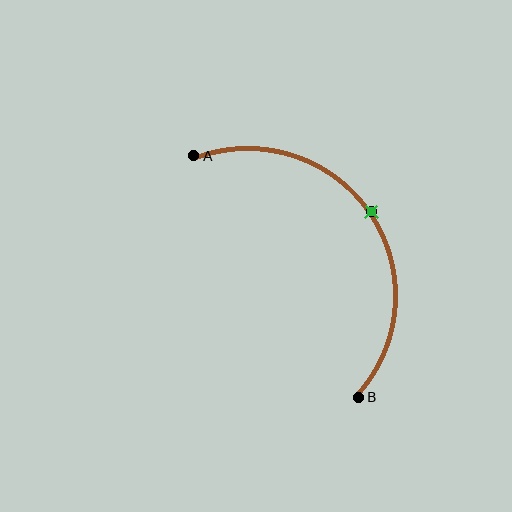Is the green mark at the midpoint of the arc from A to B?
Yes. The green mark lies on the arc at equal arc-length from both A and B — it is the arc midpoint.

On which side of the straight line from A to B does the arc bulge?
The arc bulges above and to the right of the straight line connecting A and B.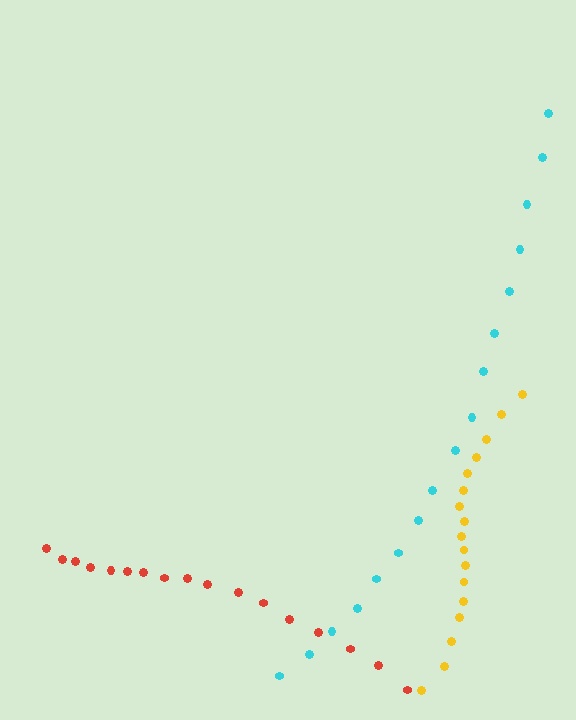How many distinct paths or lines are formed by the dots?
There are 3 distinct paths.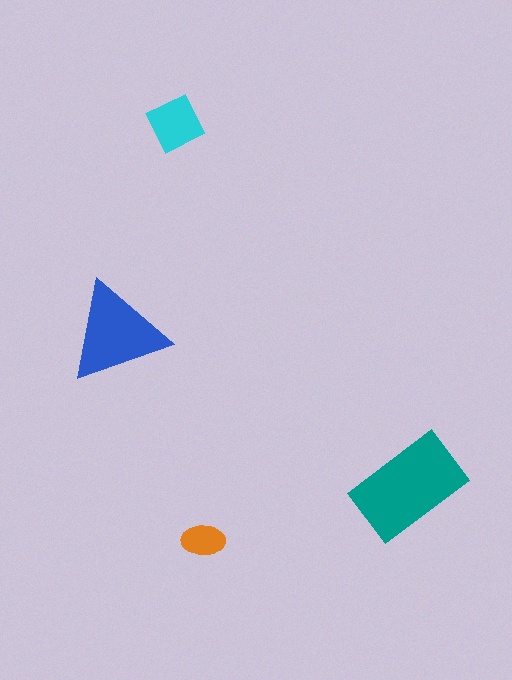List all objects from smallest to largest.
The orange ellipse, the cyan diamond, the blue triangle, the teal rectangle.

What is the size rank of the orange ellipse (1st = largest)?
4th.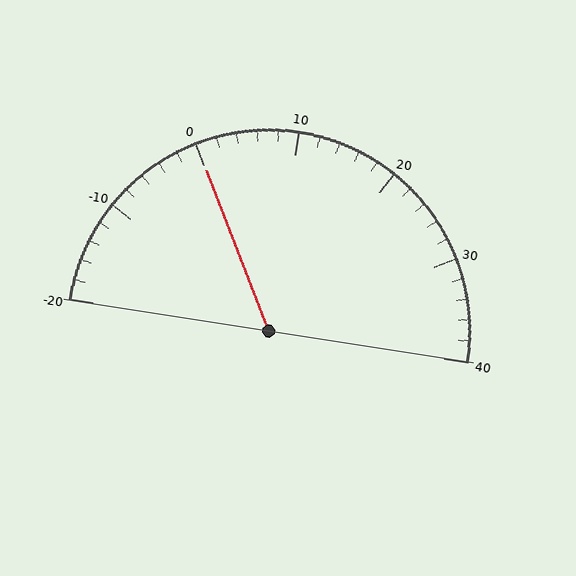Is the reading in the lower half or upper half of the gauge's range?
The reading is in the lower half of the range (-20 to 40).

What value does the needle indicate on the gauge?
The needle indicates approximately 0.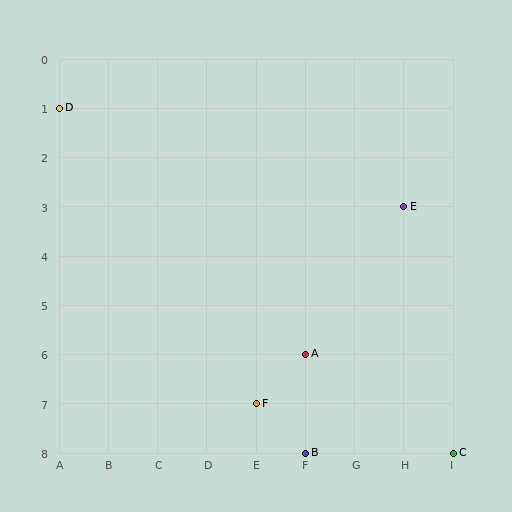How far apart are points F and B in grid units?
Points F and B are 1 column and 1 row apart (about 1.4 grid units diagonally).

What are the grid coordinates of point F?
Point F is at grid coordinates (E, 7).